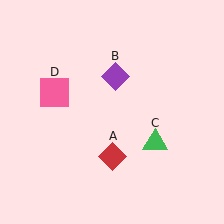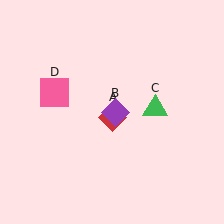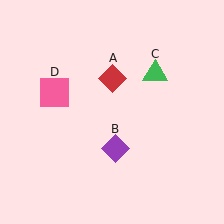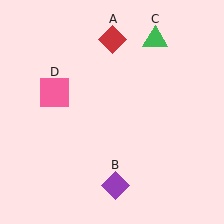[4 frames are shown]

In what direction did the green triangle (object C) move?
The green triangle (object C) moved up.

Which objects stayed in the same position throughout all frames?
Pink square (object D) remained stationary.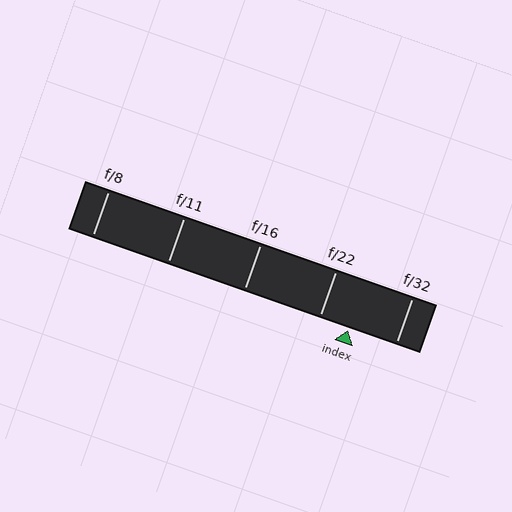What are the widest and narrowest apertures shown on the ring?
The widest aperture shown is f/8 and the narrowest is f/32.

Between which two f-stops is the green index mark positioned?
The index mark is between f/22 and f/32.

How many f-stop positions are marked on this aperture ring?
There are 5 f-stop positions marked.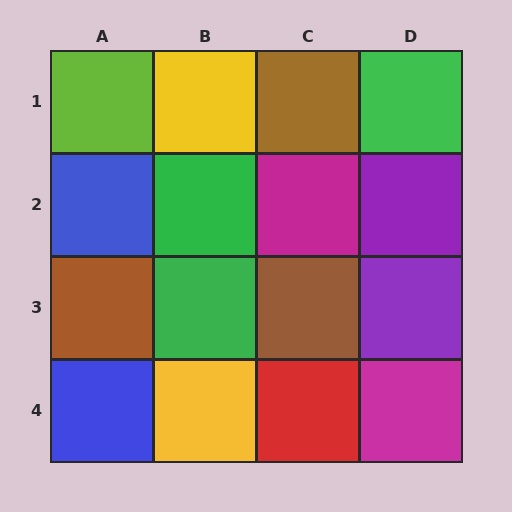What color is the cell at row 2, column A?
Blue.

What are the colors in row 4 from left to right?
Blue, yellow, red, magenta.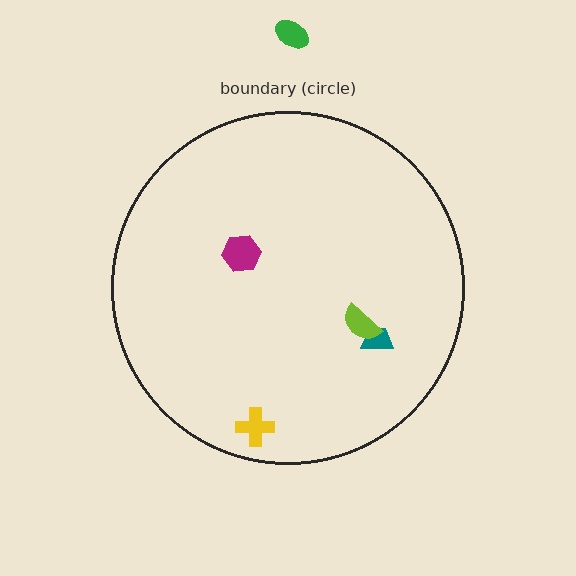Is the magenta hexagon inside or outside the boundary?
Inside.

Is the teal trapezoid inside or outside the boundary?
Inside.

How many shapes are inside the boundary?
4 inside, 1 outside.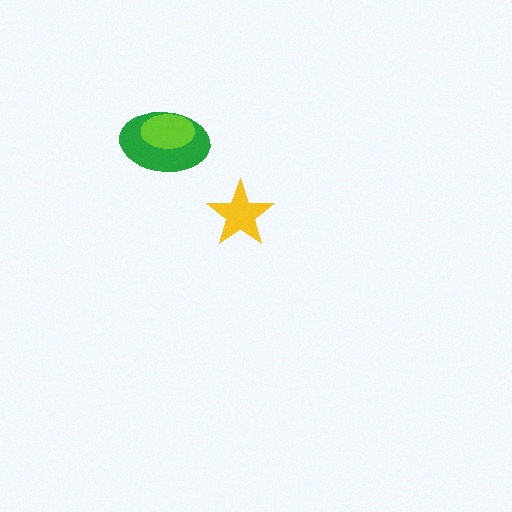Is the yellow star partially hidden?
No, no other shape covers it.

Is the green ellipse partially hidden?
Yes, it is partially covered by another shape.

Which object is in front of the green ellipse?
The lime ellipse is in front of the green ellipse.